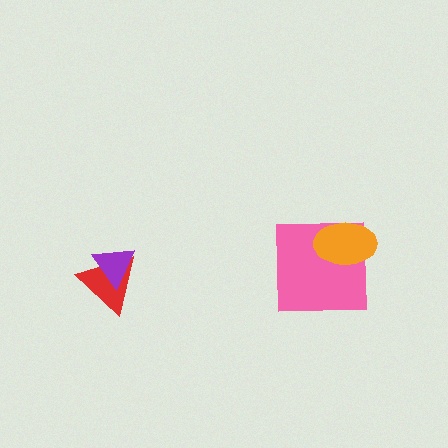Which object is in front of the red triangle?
The purple triangle is in front of the red triangle.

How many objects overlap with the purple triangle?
1 object overlaps with the purple triangle.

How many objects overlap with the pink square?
1 object overlaps with the pink square.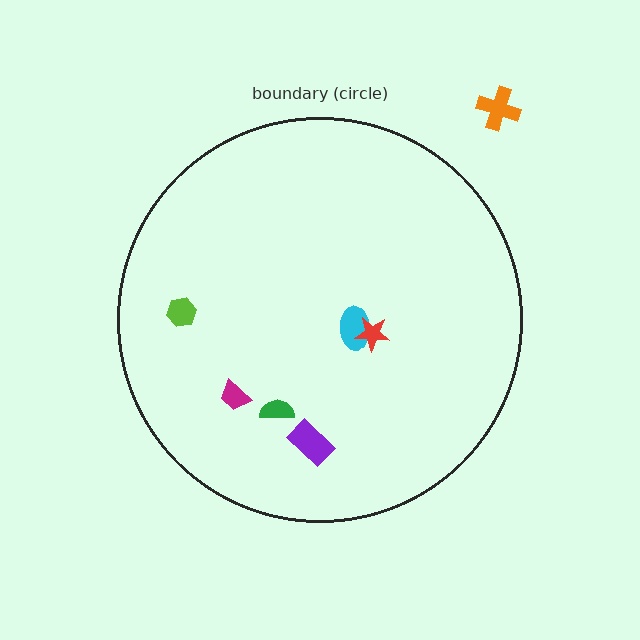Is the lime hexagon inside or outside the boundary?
Inside.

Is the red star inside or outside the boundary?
Inside.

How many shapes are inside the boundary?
6 inside, 1 outside.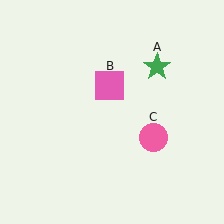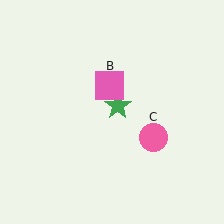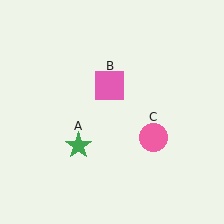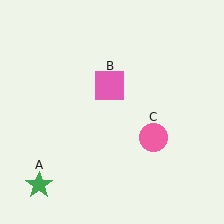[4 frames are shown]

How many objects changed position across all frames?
1 object changed position: green star (object A).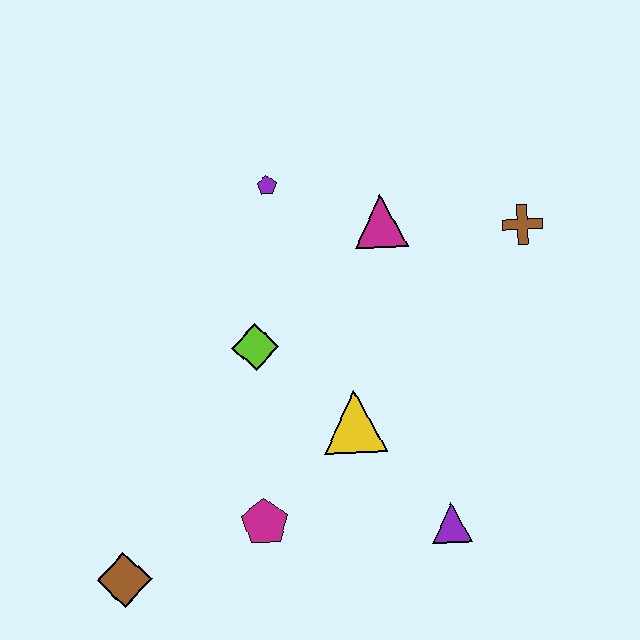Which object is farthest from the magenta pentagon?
The brown cross is farthest from the magenta pentagon.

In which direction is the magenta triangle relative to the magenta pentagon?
The magenta triangle is above the magenta pentagon.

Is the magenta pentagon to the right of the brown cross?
No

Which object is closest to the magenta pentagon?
The yellow triangle is closest to the magenta pentagon.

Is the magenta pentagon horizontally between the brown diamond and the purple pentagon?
Yes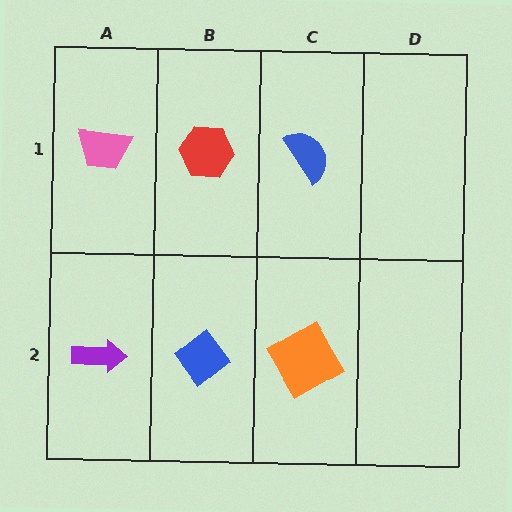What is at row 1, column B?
A red hexagon.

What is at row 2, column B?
A blue diamond.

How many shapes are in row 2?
3 shapes.